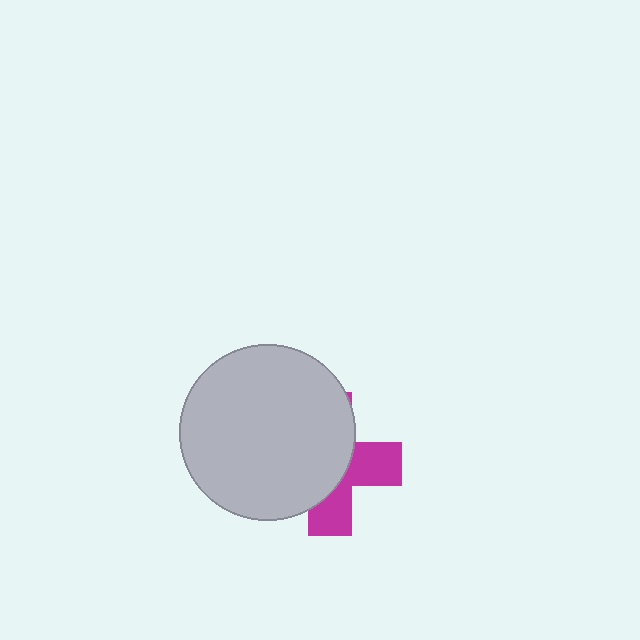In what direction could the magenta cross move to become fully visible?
The magenta cross could move right. That would shift it out from behind the light gray circle entirely.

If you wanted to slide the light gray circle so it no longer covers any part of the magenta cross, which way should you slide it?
Slide it left — that is the most direct way to separate the two shapes.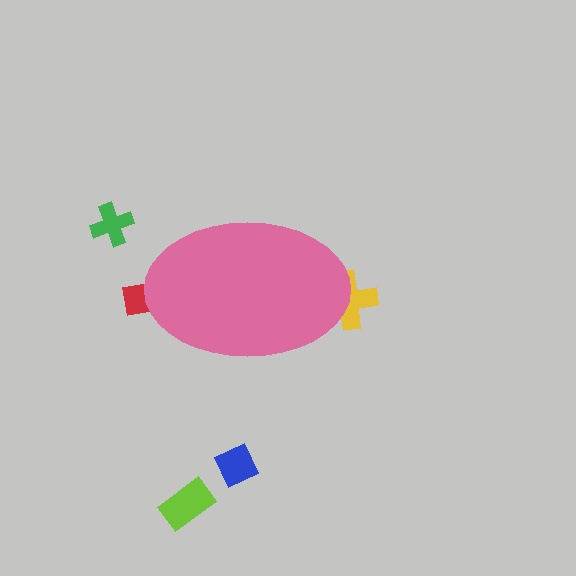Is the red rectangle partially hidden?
Yes, the red rectangle is partially hidden behind the pink ellipse.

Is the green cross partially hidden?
No, the green cross is fully visible.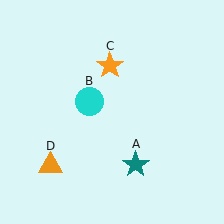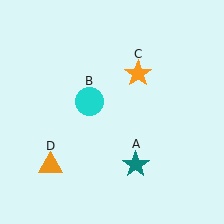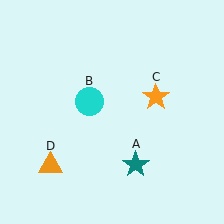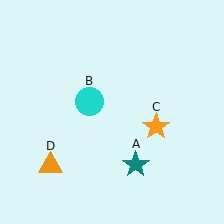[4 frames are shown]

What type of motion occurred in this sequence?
The orange star (object C) rotated clockwise around the center of the scene.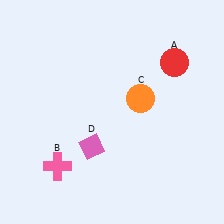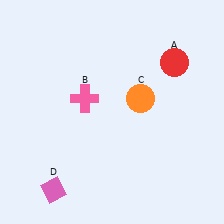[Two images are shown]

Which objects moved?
The objects that moved are: the pink cross (B), the pink diamond (D).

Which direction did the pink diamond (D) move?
The pink diamond (D) moved down.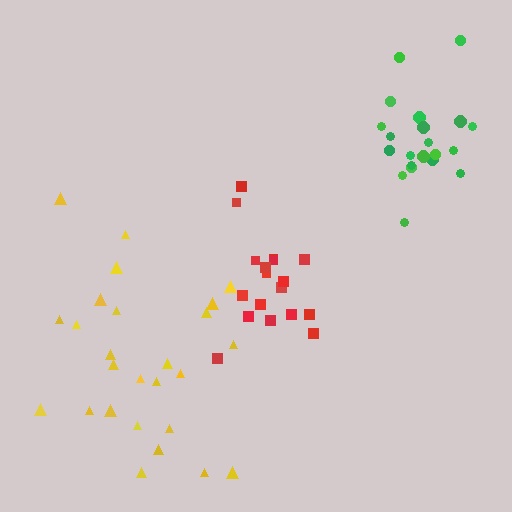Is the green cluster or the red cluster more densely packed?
Red.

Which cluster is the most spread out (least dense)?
Yellow.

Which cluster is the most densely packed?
Red.